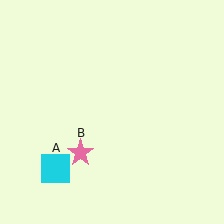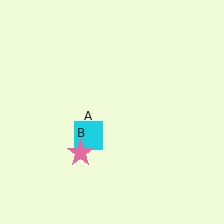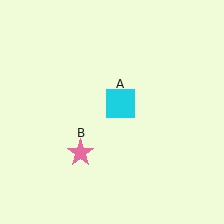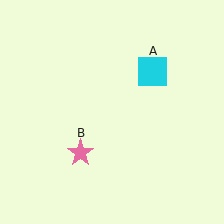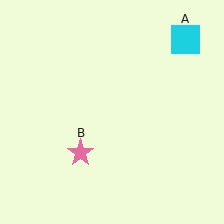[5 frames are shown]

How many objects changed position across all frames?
1 object changed position: cyan square (object A).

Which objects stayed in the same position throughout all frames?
Pink star (object B) remained stationary.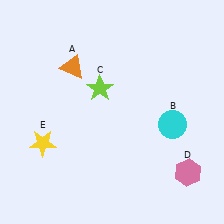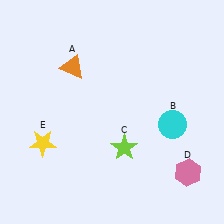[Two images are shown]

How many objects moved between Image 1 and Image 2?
1 object moved between the two images.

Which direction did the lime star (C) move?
The lime star (C) moved down.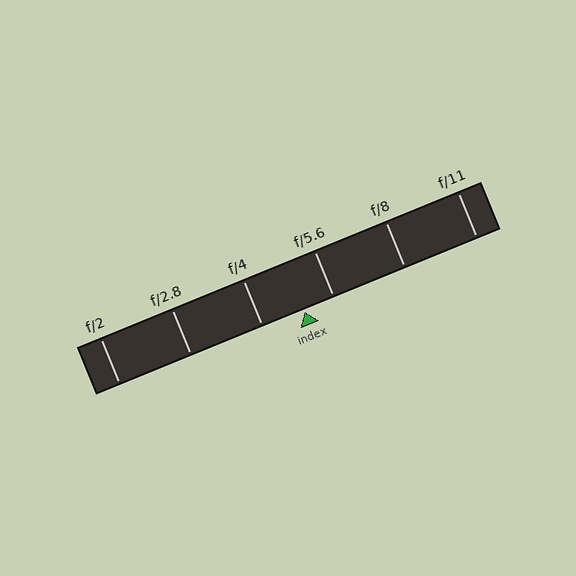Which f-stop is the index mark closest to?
The index mark is closest to f/5.6.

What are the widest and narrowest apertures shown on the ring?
The widest aperture shown is f/2 and the narrowest is f/11.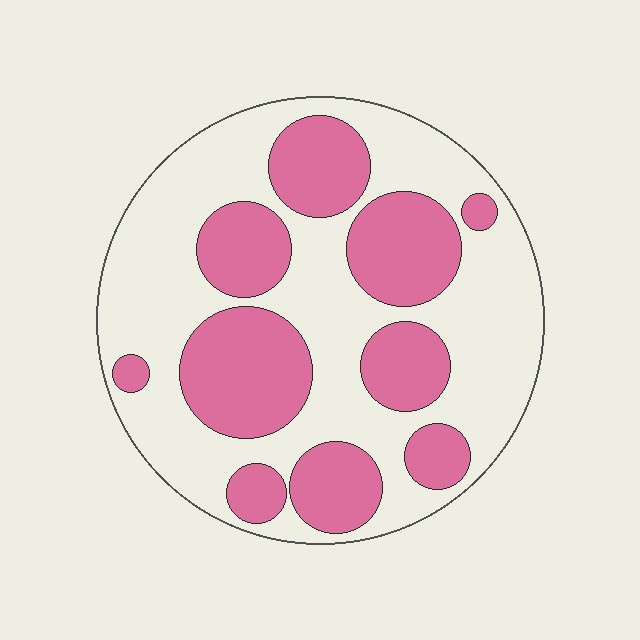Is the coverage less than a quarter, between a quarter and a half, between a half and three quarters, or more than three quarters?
Between a quarter and a half.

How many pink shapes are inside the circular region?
10.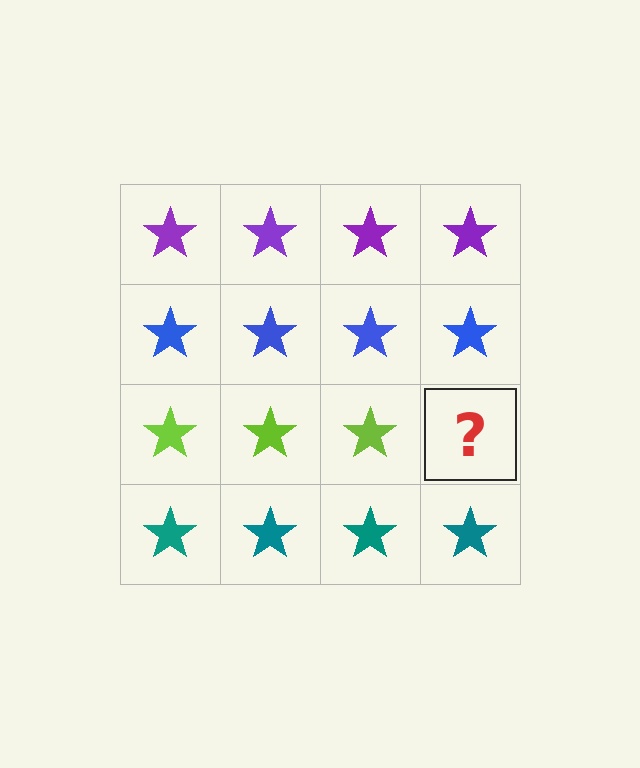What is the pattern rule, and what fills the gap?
The rule is that each row has a consistent color. The gap should be filled with a lime star.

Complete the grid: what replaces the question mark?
The question mark should be replaced with a lime star.